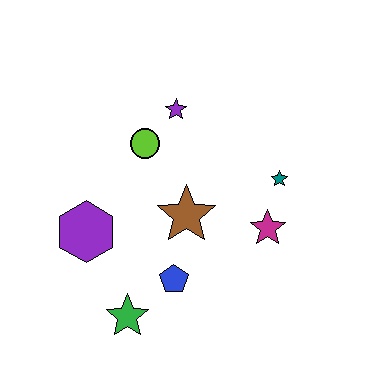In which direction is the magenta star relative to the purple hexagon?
The magenta star is to the right of the purple hexagon.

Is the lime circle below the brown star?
No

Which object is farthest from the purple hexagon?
The teal star is farthest from the purple hexagon.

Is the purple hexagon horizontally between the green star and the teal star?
No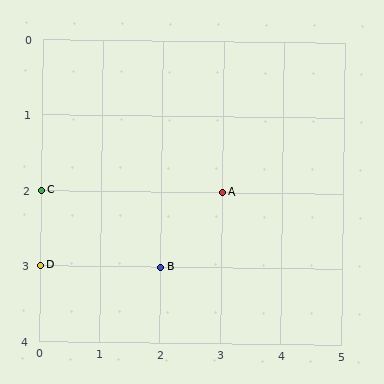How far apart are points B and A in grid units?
Points B and A are 1 column and 1 row apart (about 1.4 grid units diagonally).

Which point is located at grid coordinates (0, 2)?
Point C is at (0, 2).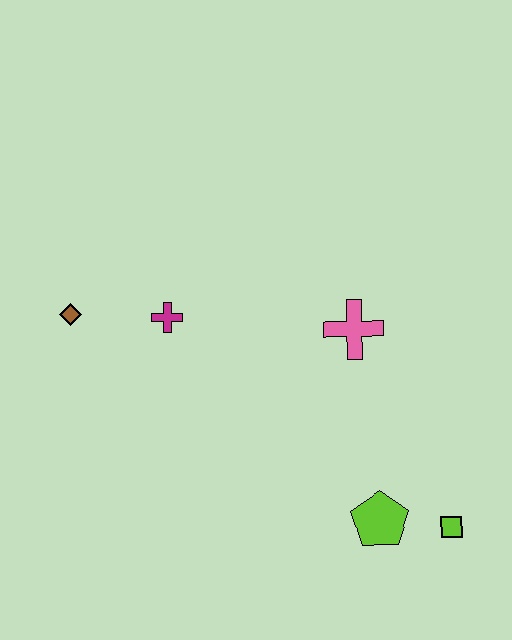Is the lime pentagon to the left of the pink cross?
No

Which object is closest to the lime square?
The lime pentagon is closest to the lime square.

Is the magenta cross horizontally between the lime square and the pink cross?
No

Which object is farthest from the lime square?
The brown diamond is farthest from the lime square.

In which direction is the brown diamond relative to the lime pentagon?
The brown diamond is to the left of the lime pentagon.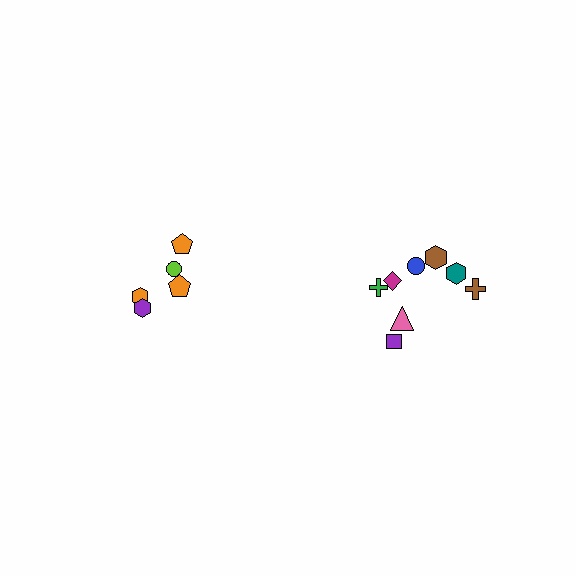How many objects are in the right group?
There are 8 objects.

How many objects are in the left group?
There are 5 objects.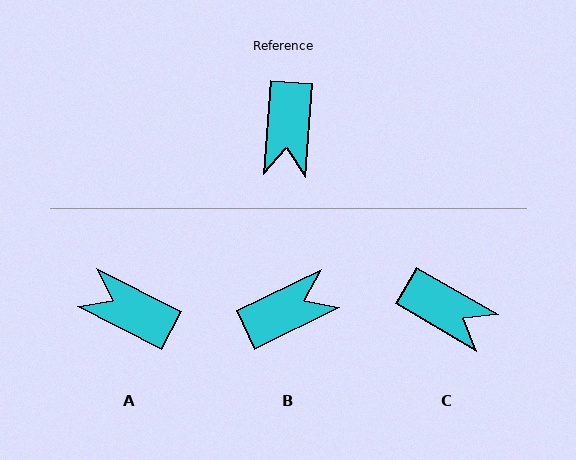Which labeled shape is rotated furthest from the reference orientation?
B, about 120 degrees away.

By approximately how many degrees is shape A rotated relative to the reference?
Approximately 113 degrees clockwise.